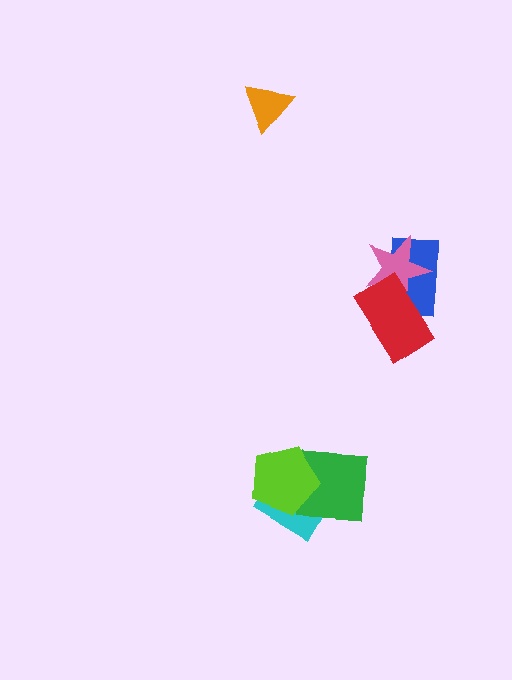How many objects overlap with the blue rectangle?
2 objects overlap with the blue rectangle.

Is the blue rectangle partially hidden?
Yes, it is partially covered by another shape.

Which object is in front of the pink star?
The red rectangle is in front of the pink star.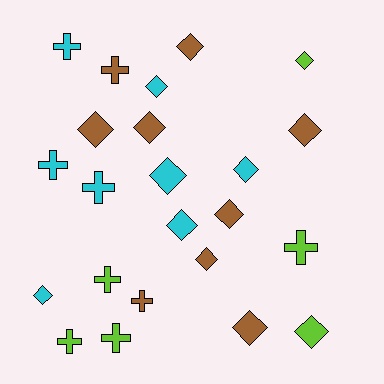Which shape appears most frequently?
Diamond, with 14 objects.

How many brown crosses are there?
There are 2 brown crosses.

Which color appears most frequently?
Brown, with 9 objects.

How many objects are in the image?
There are 23 objects.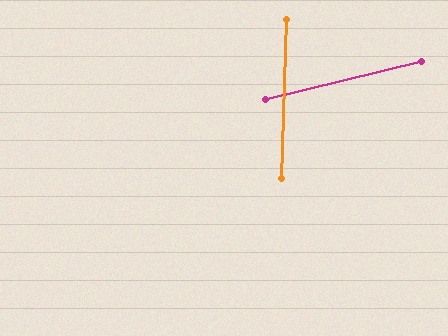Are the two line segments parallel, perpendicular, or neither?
Neither parallel nor perpendicular — they differ by about 74°.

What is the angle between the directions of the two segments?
Approximately 74 degrees.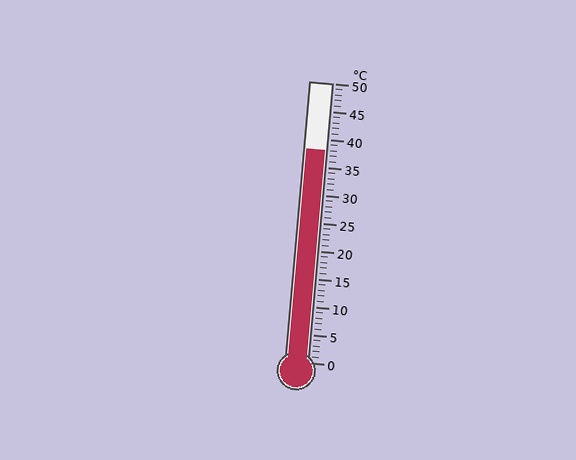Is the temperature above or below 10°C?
The temperature is above 10°C.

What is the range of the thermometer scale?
The thermometer scale ranges from 0°C to 50°C.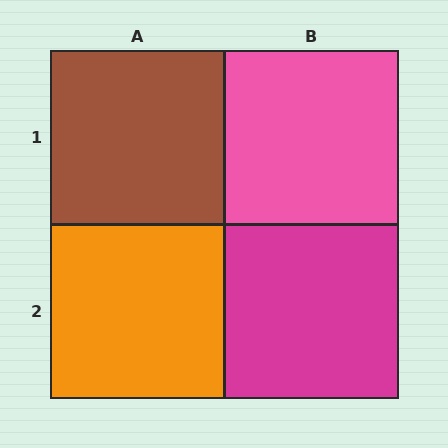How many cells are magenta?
1 cell is magenta.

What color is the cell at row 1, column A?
Brown.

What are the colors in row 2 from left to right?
Orange, magenta.